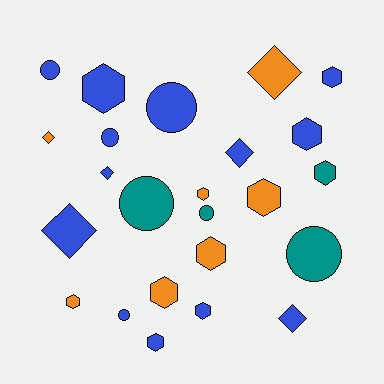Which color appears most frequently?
Blue, with 13 objects.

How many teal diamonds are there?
There are no teal diamonds.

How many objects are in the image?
There are 24 objects.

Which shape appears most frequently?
Hexagon, with 11 objects.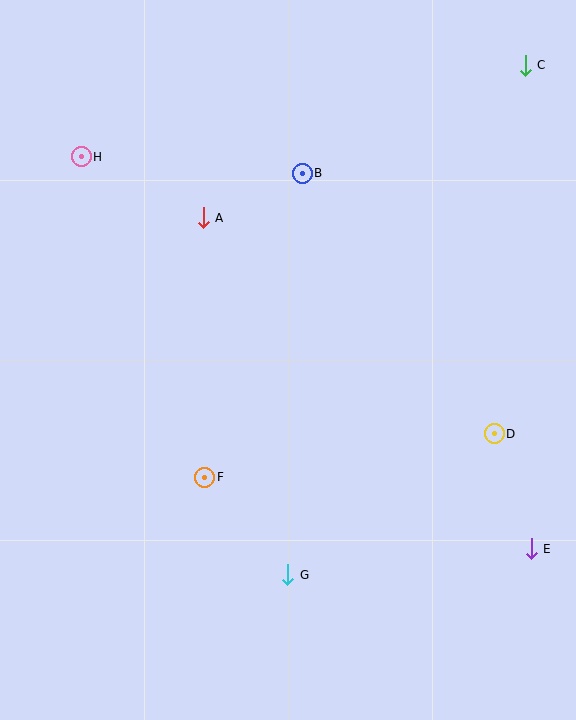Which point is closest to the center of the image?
Point F at (205, 477) is closest to the center.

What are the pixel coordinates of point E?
Point E is at (531, 549).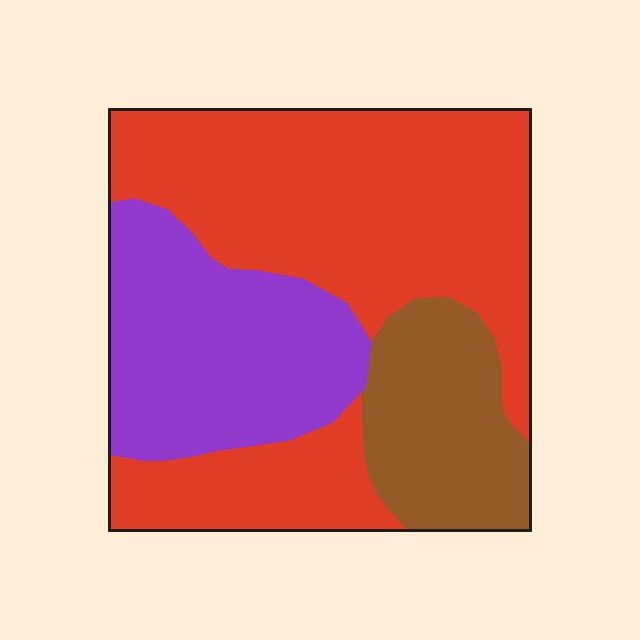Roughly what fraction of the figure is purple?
Purple takes up between a sixth and a third of the figure.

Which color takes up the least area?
Brown, at roughly 20%.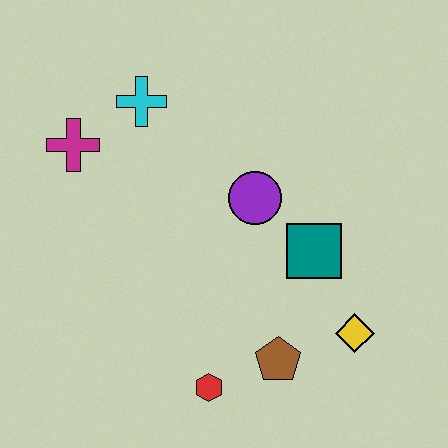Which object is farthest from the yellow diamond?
The magenta cross is farthest from the yellow diamond.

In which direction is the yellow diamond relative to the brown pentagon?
The yellow diamond is to the right of the brown pentagon.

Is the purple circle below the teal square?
No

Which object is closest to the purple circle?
The teal square is closest to the purple circle.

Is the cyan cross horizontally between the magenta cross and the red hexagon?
Yes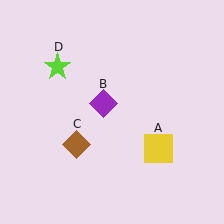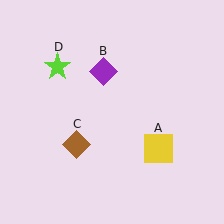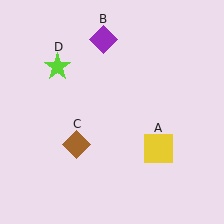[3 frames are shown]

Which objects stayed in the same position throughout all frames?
Yellow square (object A) and brown diamond (object C) and lime star (object D) remained stationary.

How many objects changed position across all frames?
1 object changed position: purple diamond (object B).